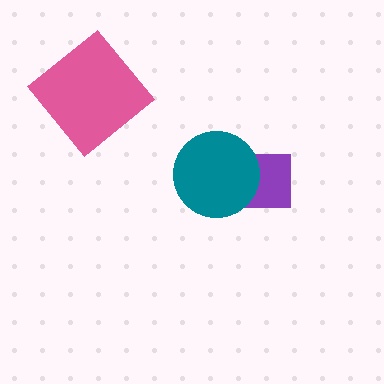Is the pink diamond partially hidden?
No, no other shape covers it.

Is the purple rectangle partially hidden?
Yes, it is partially covered by another shape.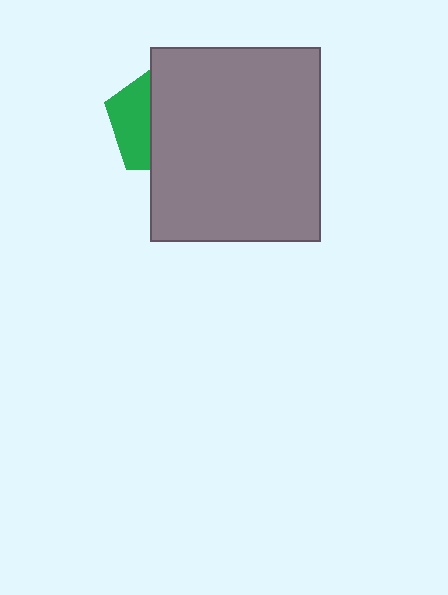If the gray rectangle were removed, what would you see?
You would see the complete green pentagon.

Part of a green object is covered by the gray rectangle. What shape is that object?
It is a pentagon.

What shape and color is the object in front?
The object in front is a gray rectangle.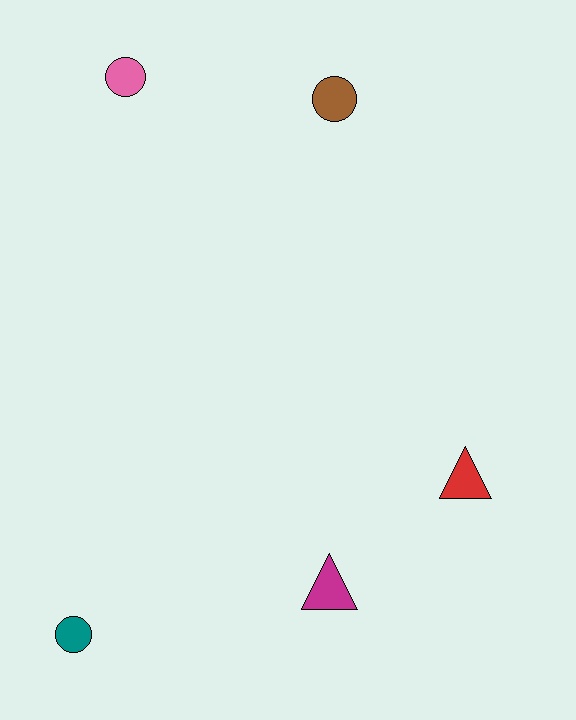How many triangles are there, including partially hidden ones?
There are 2 triangles.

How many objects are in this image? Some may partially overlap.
There are 5 objects.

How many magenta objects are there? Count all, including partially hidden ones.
There is 1 magenta object.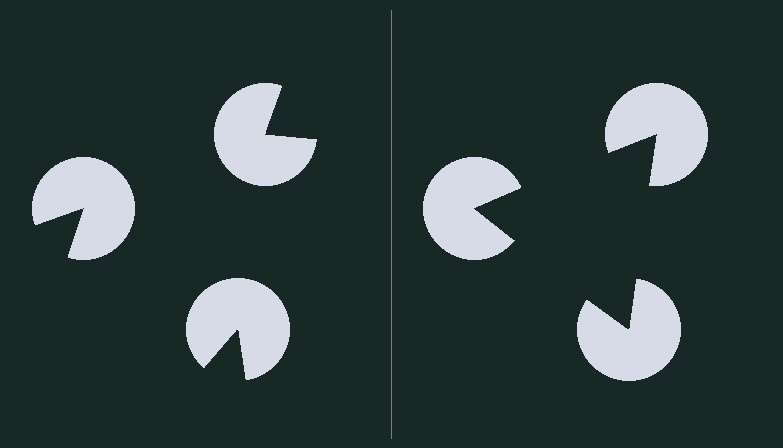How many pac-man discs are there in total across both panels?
6 — 3 on each side.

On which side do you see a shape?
An illusory triangle appears on the right side. On the left side the wedge cuts are rotated, so no coherent shape forms.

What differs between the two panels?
The pac-man discs are positioned identically on both sides; only the wedge orientations differ. On the right they align to a triangle; on the left they are misaligned.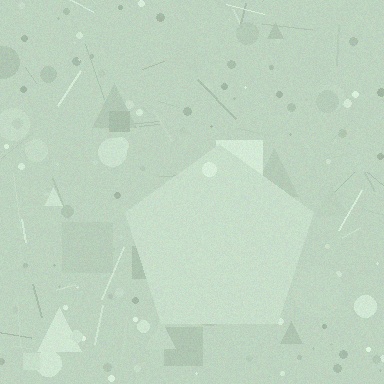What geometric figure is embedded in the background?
A pentagon is embedded in the background.